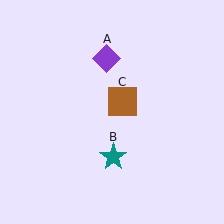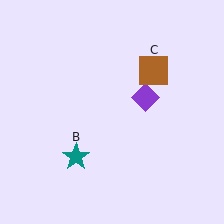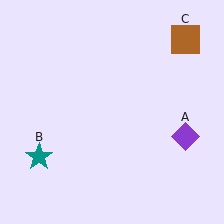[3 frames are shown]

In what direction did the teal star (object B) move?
The teal star (object B) moved left.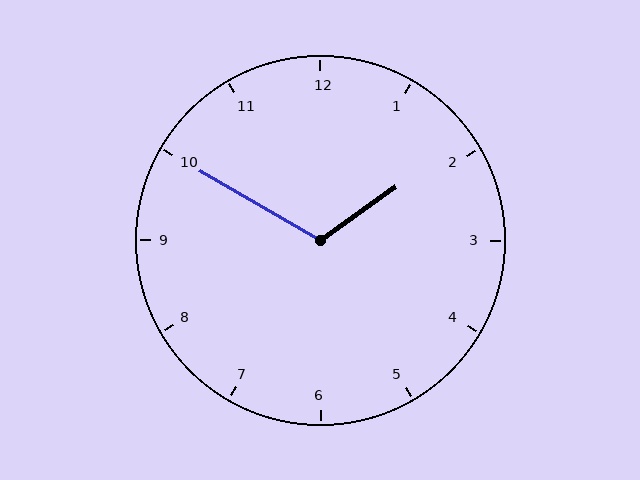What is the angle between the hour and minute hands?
Approximately 115 degrees.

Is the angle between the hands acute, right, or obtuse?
It is obtuse.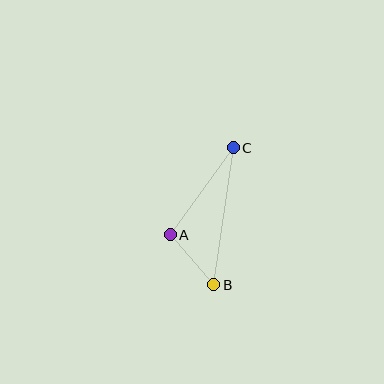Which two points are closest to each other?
Points A and B are closest to each other.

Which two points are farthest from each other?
Points B and C are farthest from each other.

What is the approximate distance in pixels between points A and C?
The distance between A and C is approximately 108 pixels.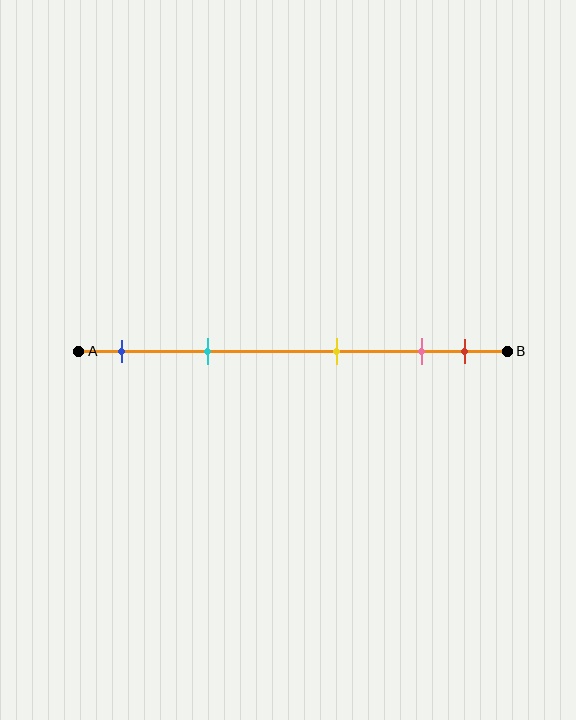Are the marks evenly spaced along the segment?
No, the marks are not evenly spaced.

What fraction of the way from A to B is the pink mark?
The pink mark is approximately 80% (0.8) of the way from A to B.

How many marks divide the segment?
There are 5 marks dividing the segment.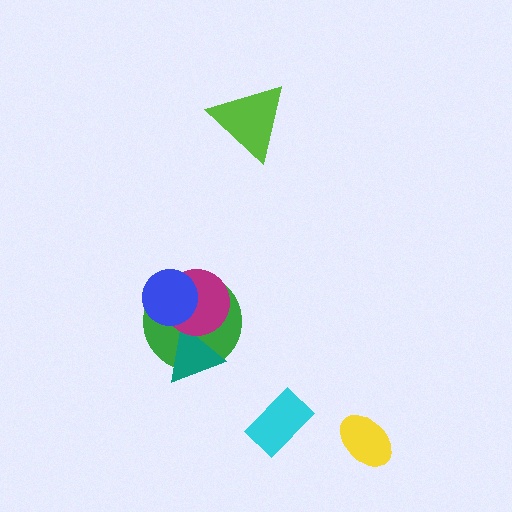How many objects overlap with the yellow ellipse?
0 objects overlap with the yellow ellipse.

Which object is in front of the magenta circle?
The blue circle is in front of the magenta circle.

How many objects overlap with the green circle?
3 objects overlap with the green circle.